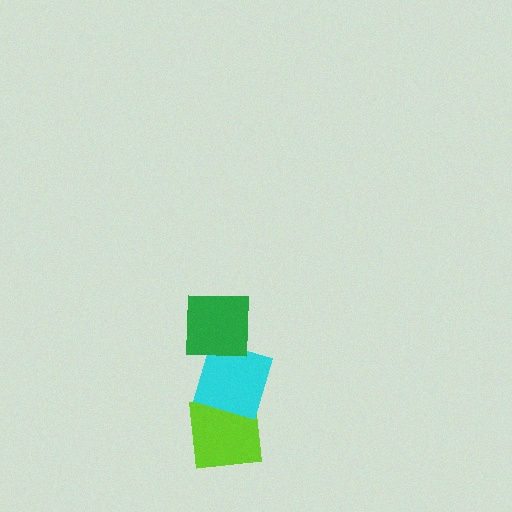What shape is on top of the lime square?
The cyan diamond is on top of the lime square.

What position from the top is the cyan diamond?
The cyan diamond is 2nd from the top.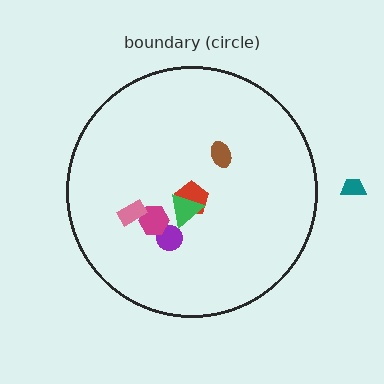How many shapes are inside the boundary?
6 inside, 1 outside.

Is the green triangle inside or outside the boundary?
Inside.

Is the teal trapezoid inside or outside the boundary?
Outside.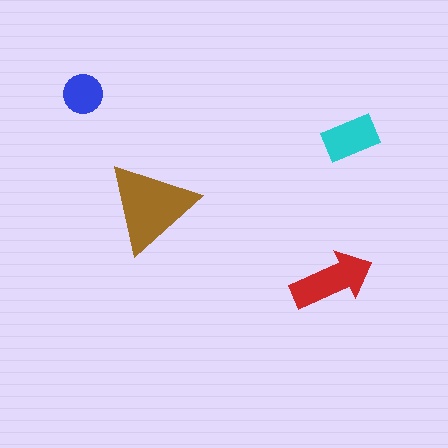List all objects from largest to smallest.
The brown triangle, the red arrow, the cyan rectangle, the blue circle.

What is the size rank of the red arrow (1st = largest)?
2nd.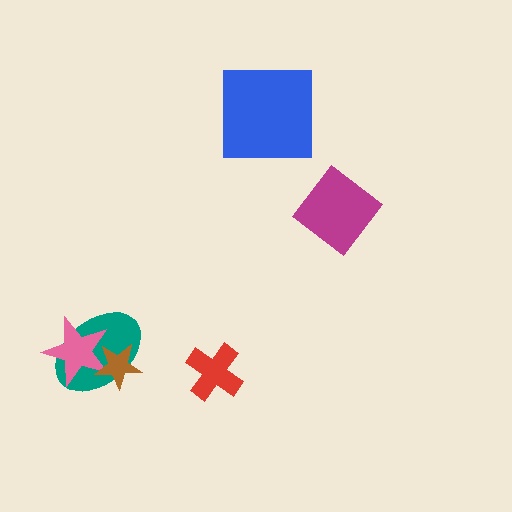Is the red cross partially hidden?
No, no other shape covers it.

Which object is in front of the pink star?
The brown star is in front of the pink star.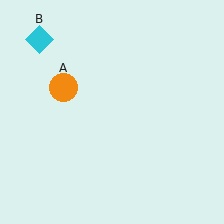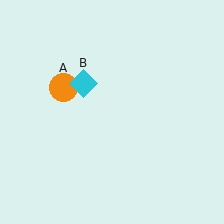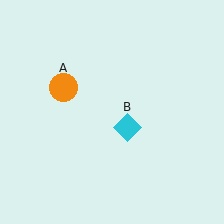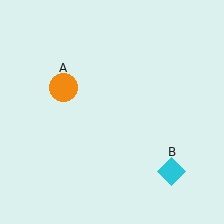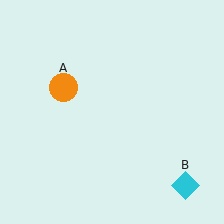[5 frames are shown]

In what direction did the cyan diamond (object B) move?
The cyan diamond (object B) moved down and to the right.